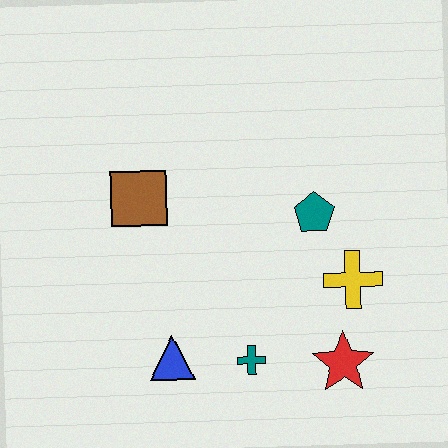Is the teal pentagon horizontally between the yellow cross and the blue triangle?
Yes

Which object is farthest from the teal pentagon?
The blue triangle is farthest from the teal pentagon.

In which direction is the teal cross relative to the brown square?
The teal cross is below the brown square.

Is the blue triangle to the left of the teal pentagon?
Yes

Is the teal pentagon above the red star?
Yes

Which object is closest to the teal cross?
The blue triangle is closest to the teal cross.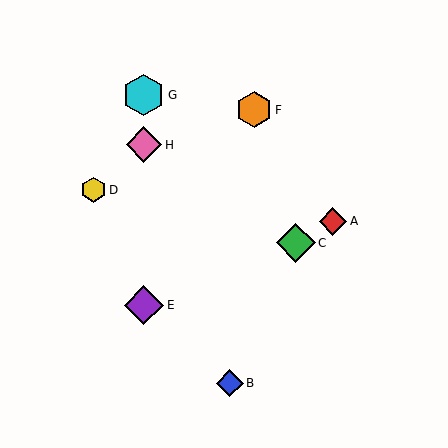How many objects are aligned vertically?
3 objects (E, G, H) are aligned vertically.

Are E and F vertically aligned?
No, E is at x≈144 and F is at x≈254.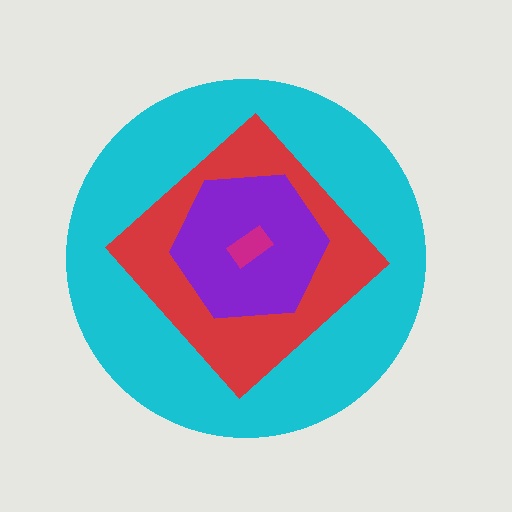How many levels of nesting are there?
4.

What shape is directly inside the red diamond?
The purple hexagon.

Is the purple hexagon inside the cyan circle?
Yes.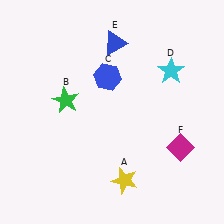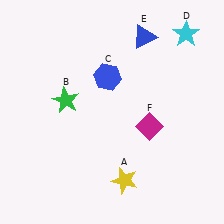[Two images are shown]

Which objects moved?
The objects that moved are: the cyan star (D), the blue triangle (E), the magenta diamond (F).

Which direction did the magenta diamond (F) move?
The magenta diamond (F) moved left.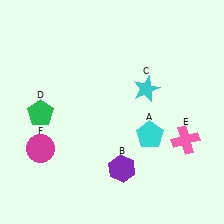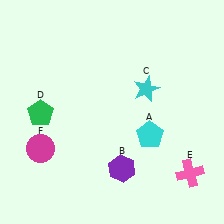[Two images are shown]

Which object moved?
The pink cross (E) moved down.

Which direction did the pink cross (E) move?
The pink cross (E) moved down.